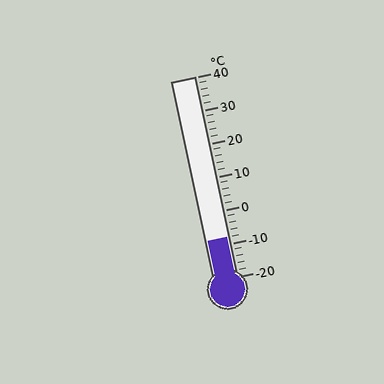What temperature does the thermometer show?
The thermometer shows approximately -8°C.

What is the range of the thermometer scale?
The thermometer scale ranges from -20°C to 40°C.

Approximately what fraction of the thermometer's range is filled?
The thermometer is filled to approximately 20% of its range.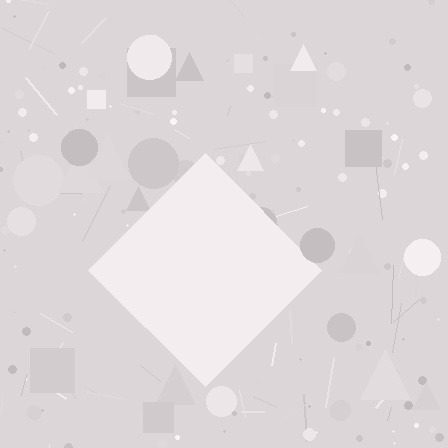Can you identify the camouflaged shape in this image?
The camouflaged shape is a diamond.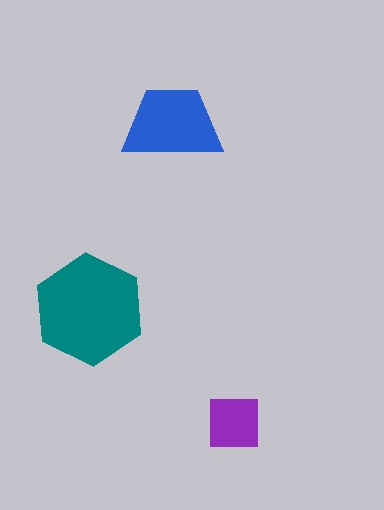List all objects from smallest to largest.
The purple square, the blue trapezoid, the teal hexagon.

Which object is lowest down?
The purple square is bottommost.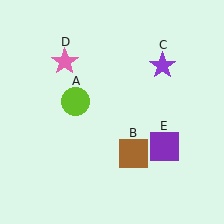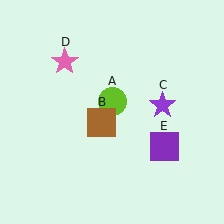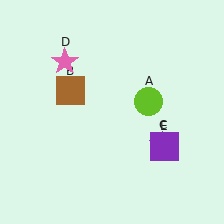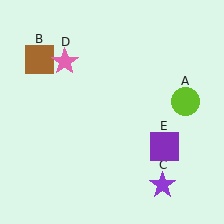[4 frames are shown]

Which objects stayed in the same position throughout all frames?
Pink star (object D) and purple square (object E) remained stationary.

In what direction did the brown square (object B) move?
The brown square (object B) moved up and to the left.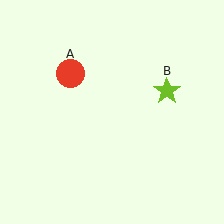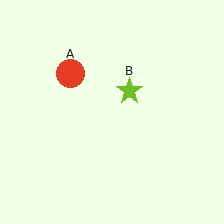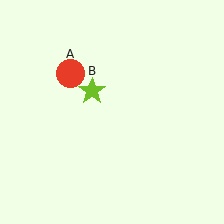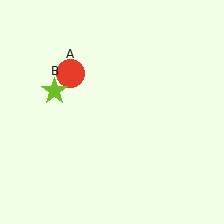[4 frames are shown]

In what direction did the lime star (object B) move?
The lime star (object B) moved left.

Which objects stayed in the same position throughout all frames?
Red circle (object A) remained stationary.